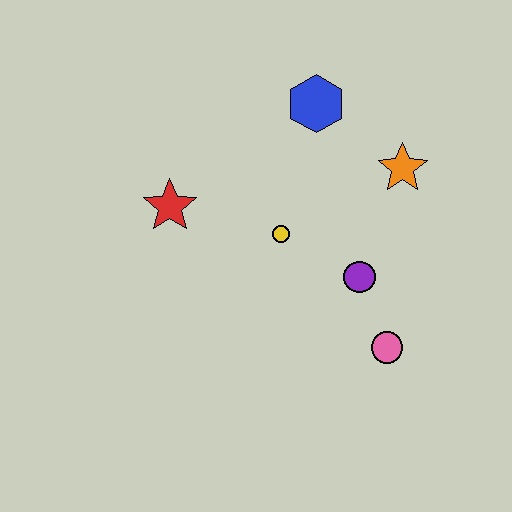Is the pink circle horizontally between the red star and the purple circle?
No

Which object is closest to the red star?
The yellow circle is closest to the red star.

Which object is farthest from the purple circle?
The red star is farthest from the purple circle.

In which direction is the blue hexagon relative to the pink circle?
The blue hexagon is above the pink circle.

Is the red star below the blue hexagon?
Yes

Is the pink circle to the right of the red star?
Yes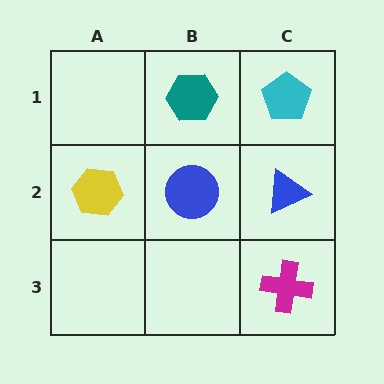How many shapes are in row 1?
2 shapes.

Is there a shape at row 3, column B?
No, that cell is empty.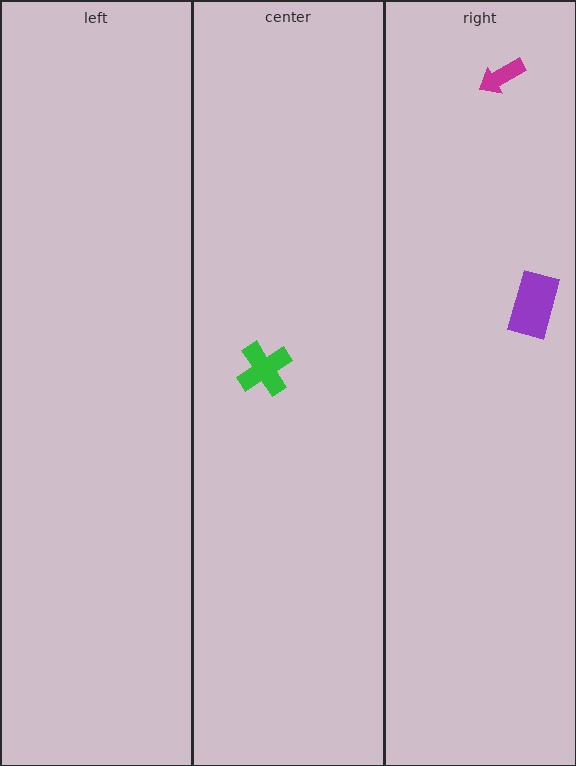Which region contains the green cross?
The center region.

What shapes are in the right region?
The magenta arrow, the purple rectangle.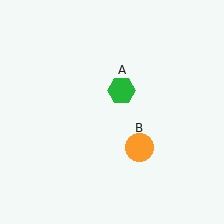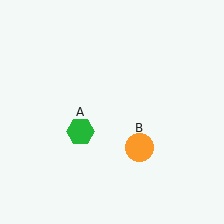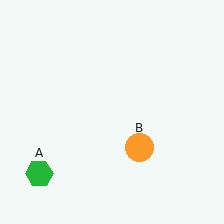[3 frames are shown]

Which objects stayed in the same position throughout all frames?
Orange circle (object B) remained stationary.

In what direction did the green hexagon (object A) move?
The green hexagon (object A) moved down and to the left.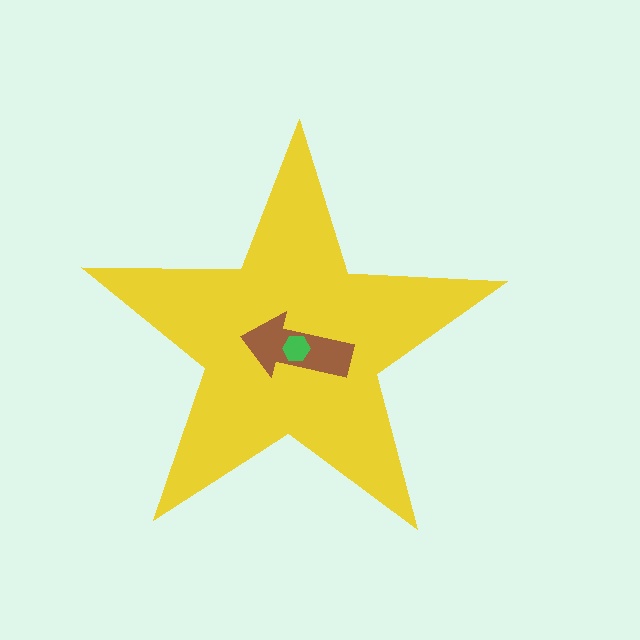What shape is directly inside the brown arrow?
The green hexagon.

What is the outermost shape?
The yellow star.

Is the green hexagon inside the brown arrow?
Yes.